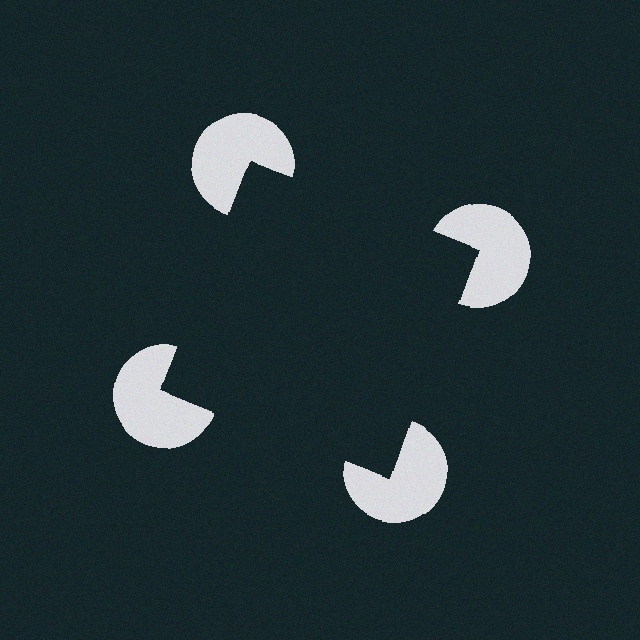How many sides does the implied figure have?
4 sides.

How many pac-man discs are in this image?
There are 4 — one at each vertex of the illusory square.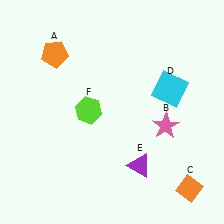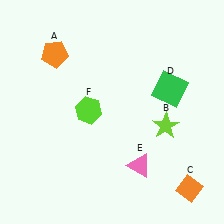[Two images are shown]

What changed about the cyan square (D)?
In Image 1, D is cyan. In Image 2, it changed to green.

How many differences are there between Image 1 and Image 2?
There are 3 differences between the two images.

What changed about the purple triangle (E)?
In Image 1, E is purple. In Image 2, it changed to pink.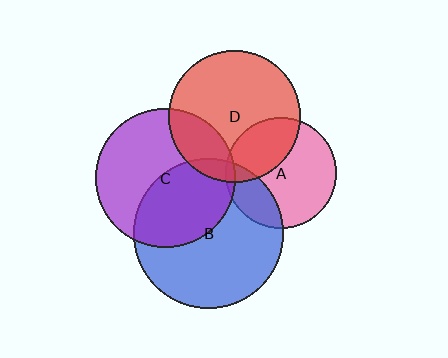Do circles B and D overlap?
Yes.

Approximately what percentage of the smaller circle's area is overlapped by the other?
Approximately 10%.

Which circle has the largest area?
Circle B (blue).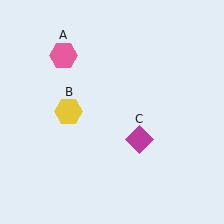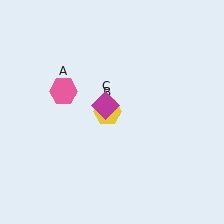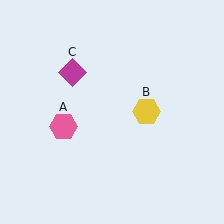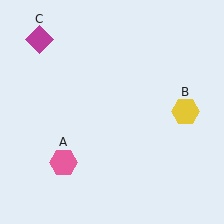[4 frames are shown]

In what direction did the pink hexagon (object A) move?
The pink hexagon (object A) moved down.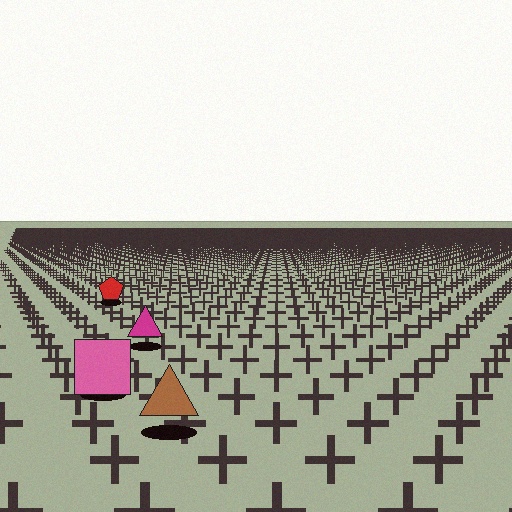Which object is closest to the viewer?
The brown triangle is closest. The texture marks near it are larger and more spread out.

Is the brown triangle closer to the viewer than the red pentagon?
Yes. The brown triangle is closer — you can tell from the texture gradient: the ground texture is coarser near it.